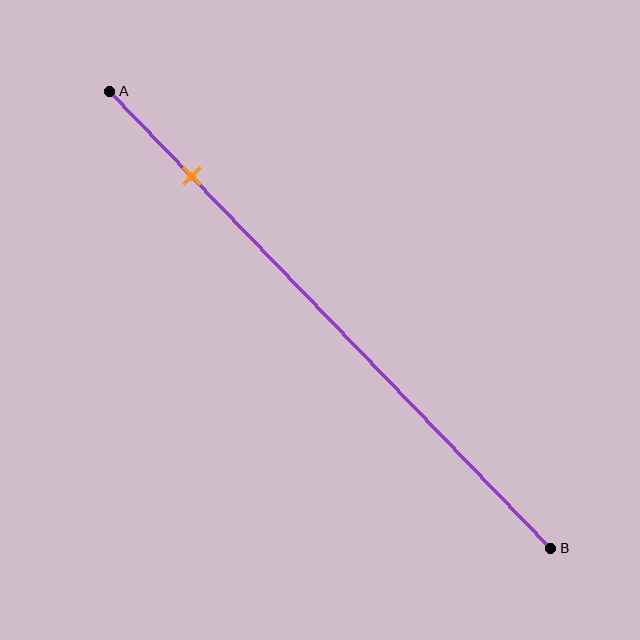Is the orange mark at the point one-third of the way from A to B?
No, the mark is at about 20% from A, not at the 33% one-third point.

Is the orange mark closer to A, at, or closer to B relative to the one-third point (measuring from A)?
The orange mark is closer to point A than the one-third point of segment AB.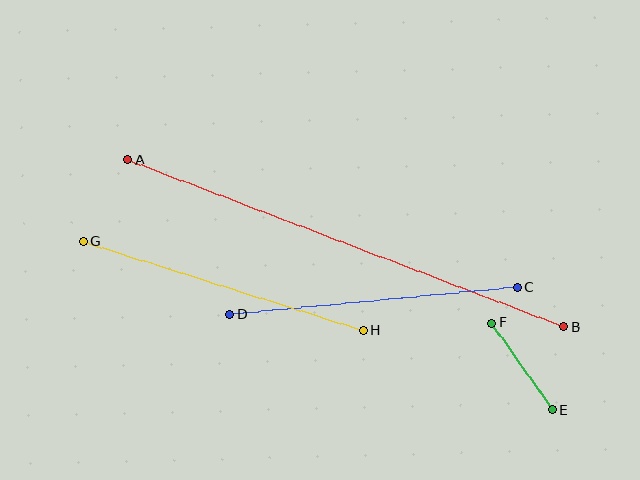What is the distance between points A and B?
The distance is approximately 468 pixels.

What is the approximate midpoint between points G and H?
The midpoint is at approximately (223, 286) pixels.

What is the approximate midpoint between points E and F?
The midpoint is at approximately (522, 367) pixels.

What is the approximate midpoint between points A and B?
The midpoint is at approximately (346, 243) pixels.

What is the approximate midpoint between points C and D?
The midpoint is at approximately (373, 301) pixels.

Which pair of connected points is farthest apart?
Points A and B are farthest apart.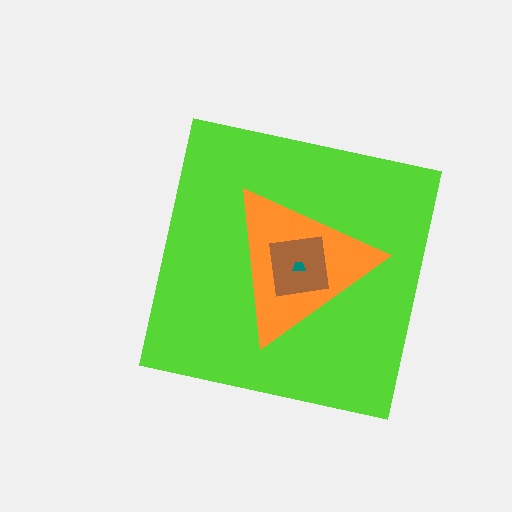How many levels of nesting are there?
4.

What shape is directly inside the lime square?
The orange triangle.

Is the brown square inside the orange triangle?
Yes.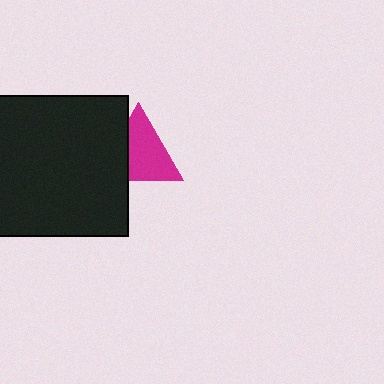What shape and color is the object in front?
The object in front is a black square.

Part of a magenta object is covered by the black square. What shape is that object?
It is a triangle.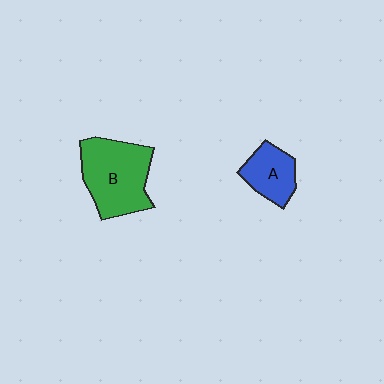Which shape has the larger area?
Shape B (green).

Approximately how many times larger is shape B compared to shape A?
Approximately 1.9 times.